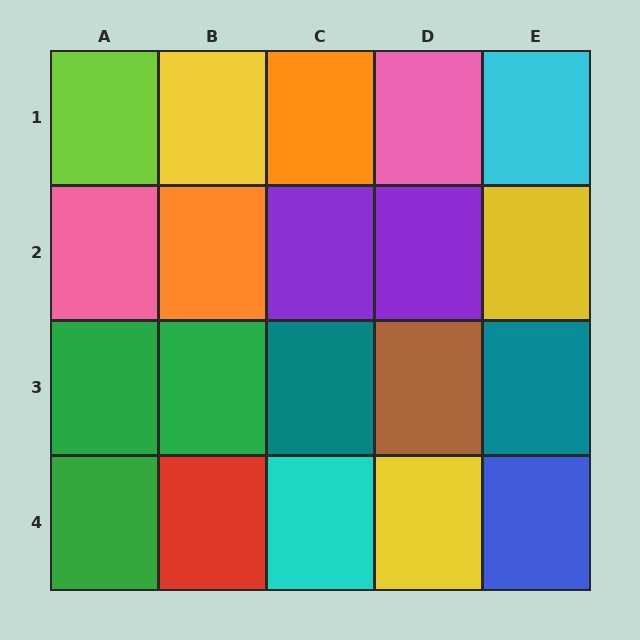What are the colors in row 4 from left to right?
Green, red, cyan, yellow, blue.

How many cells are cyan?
2 cells are cyan.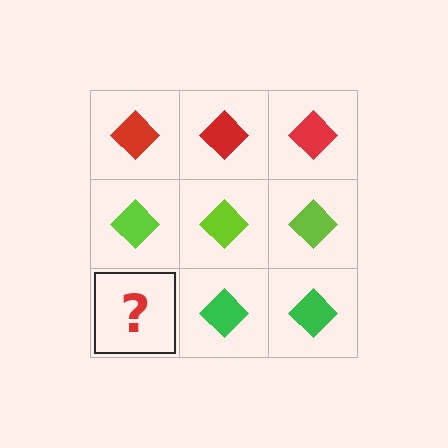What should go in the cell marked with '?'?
The missing cell should contain a green diamond.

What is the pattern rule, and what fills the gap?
The rule is that each row has a consistent color. The gap should be filled with a green diamond.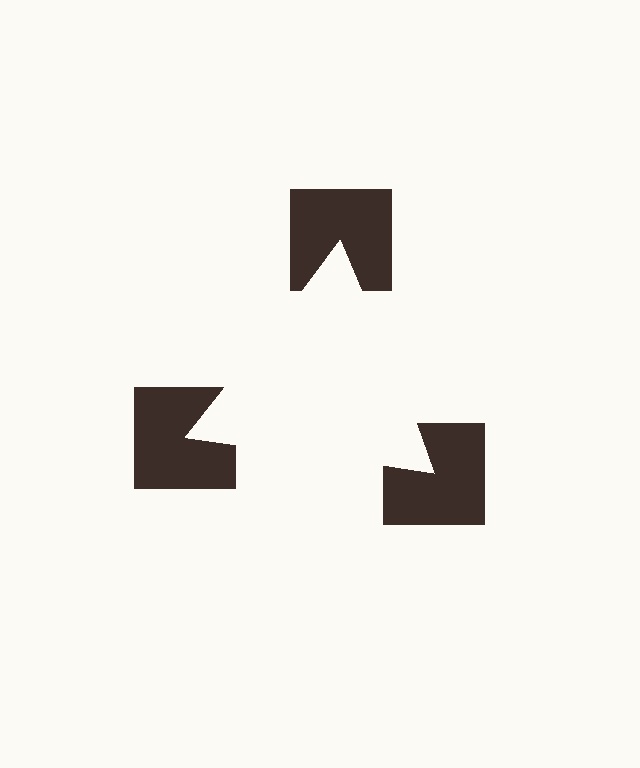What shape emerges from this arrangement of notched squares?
An illusory triangle — its edges are inferred from the aligned wedge cuts in the notched squares, not physically drawn.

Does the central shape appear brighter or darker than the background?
It typically appears slightly brighter than the background, even though no actual brightness change is drawn.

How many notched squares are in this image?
There are 3 — one at each vertex of the illusory triangle.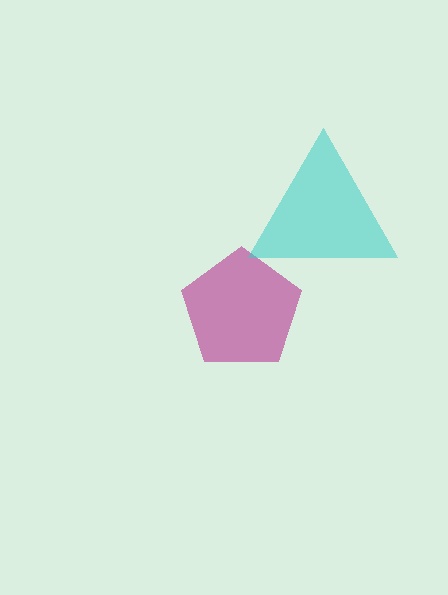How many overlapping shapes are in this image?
There are 2 overlapping shapes in the image.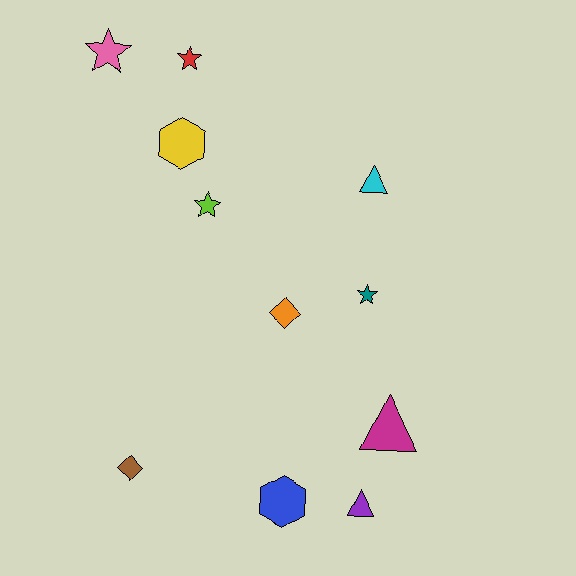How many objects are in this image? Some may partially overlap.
There are 11 objects.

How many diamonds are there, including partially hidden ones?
There are 2 diamonds.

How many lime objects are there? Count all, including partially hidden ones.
There is 1 lime object.